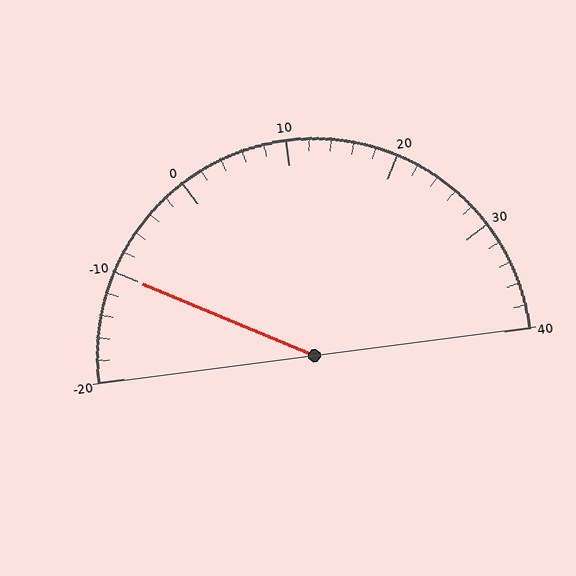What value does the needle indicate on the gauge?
The needle indicates approximately -10.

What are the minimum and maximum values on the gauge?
The gauge ranges from -20 to 40.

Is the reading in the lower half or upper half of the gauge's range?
The reading is in the lower half of the range (-20 to 40).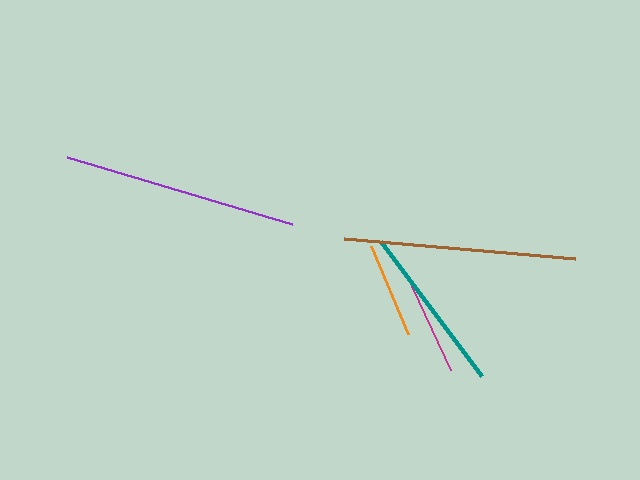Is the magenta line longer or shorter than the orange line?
The magenta line is longer than the orange line.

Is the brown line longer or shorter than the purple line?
The purple line is longer than the brown line.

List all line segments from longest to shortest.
From longest to shortest: purple, brown, teal, magenta, orange.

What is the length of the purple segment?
The purple segment is approximately 235 pixels long.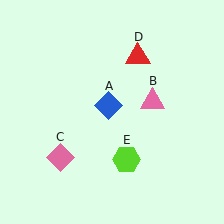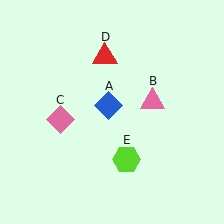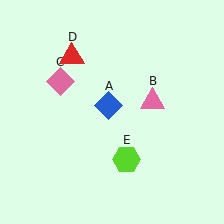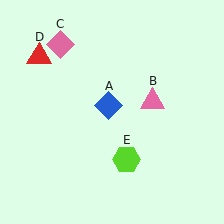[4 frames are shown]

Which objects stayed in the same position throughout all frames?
Blue diamond (object A) and pink triangle (object B) and lime hexagon (object E) remained stationary.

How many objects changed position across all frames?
2 objects changed position: pink diamond (object C), red triangle (object D).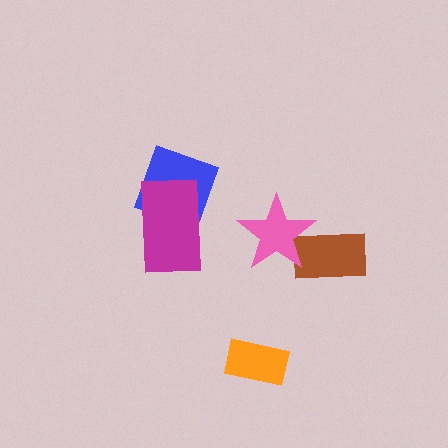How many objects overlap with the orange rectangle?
0 objects overlap with the orange rectangle.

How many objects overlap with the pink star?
1 object overlaps with the pink star.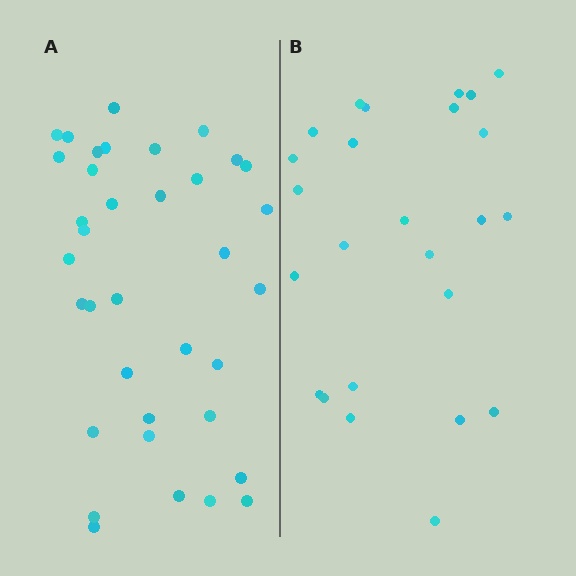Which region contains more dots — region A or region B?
Region A (the left region) has more dots.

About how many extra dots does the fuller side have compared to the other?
Region A has roughly 12 or so more dots than region B.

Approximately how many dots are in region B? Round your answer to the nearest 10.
About 20 dots. (The exact count is 25, which rounds to 20.)